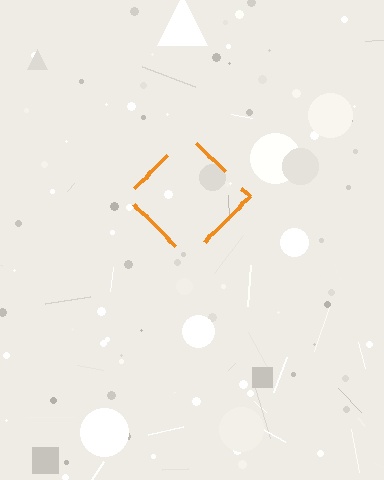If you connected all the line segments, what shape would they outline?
They would outline a diamond.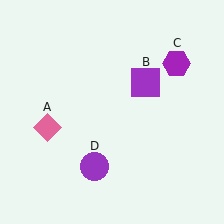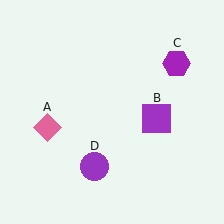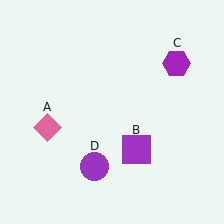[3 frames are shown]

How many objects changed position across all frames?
1 object changed position: purple square (object B).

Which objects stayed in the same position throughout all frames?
Pink diamond (object A) and purple hexagon (object C) and purple circle (object D) remained stationary.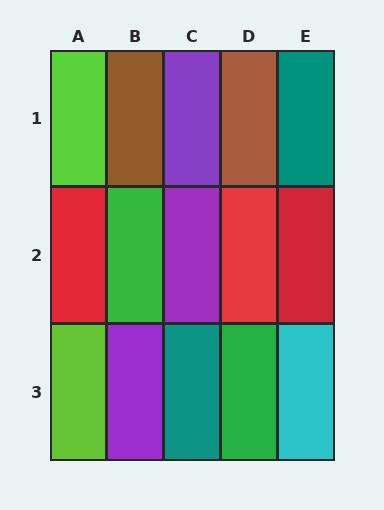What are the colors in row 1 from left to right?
Lime, brown, purple, brown, teal.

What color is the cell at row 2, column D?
Red.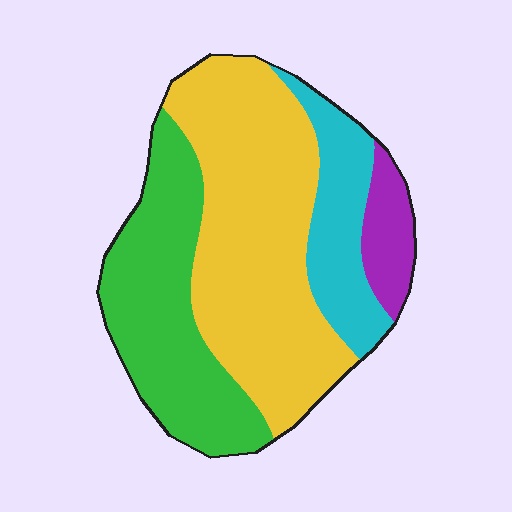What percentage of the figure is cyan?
Cyan covers roughly 15% of the figure.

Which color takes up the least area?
Purple, at roughly 5%.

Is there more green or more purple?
Green.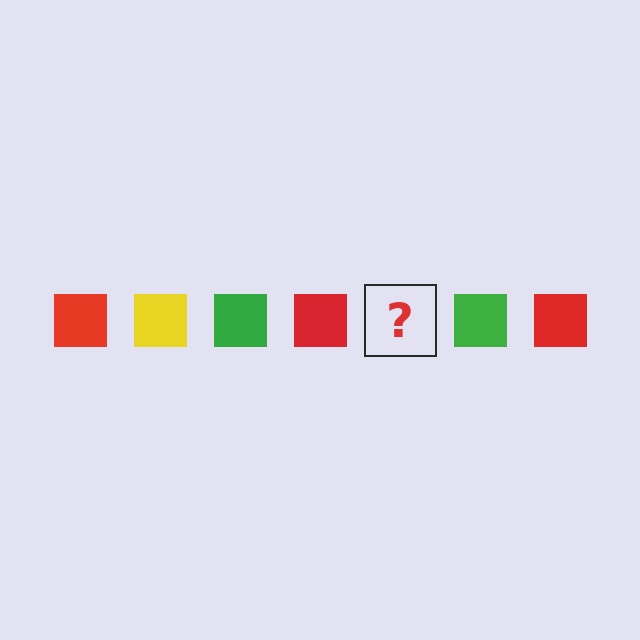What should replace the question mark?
The question mark should be replaced with a yellow square.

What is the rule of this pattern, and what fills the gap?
The rule is that the pattern cycles through red, yellow, green squares. The gap should be filled with a yellow square.